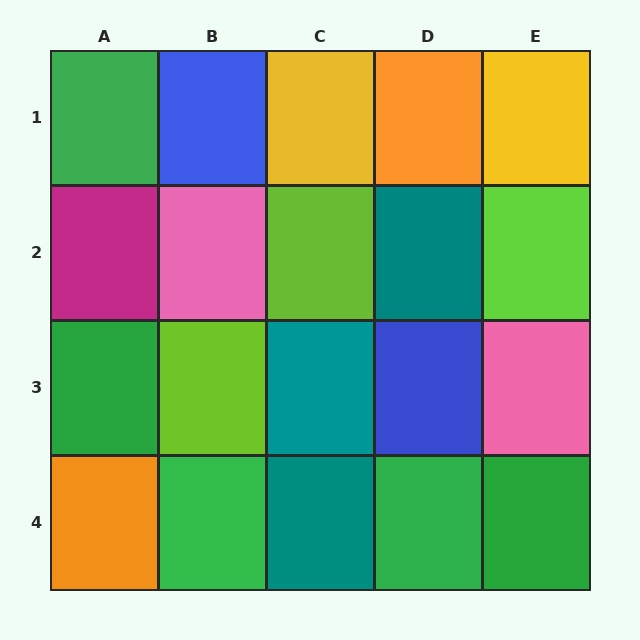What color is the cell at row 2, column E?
Lime.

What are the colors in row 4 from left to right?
Orange, green, teal, green, green.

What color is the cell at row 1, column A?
Green.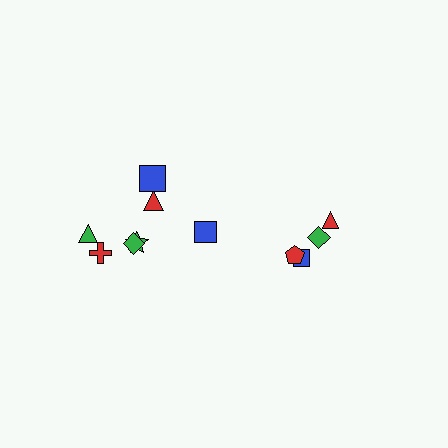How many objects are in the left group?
There are 7 objects.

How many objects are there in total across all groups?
There are 11 objects.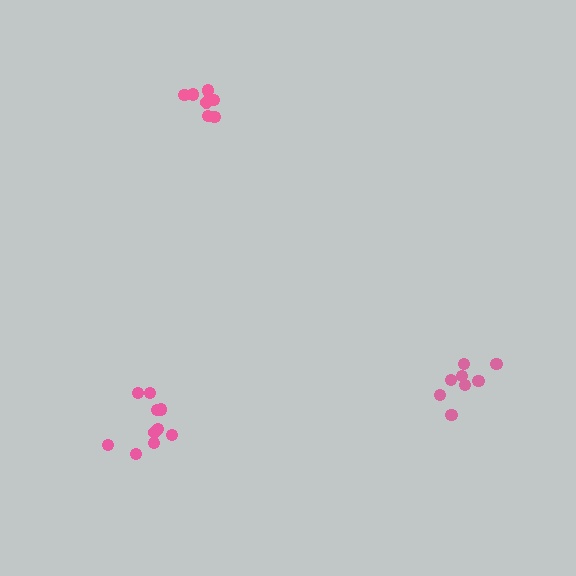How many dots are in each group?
Group 1: 7 dots, Group 2: 10 dots, Group 3: 8 dots (25 total).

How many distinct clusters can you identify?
There are 3 distinct clusters.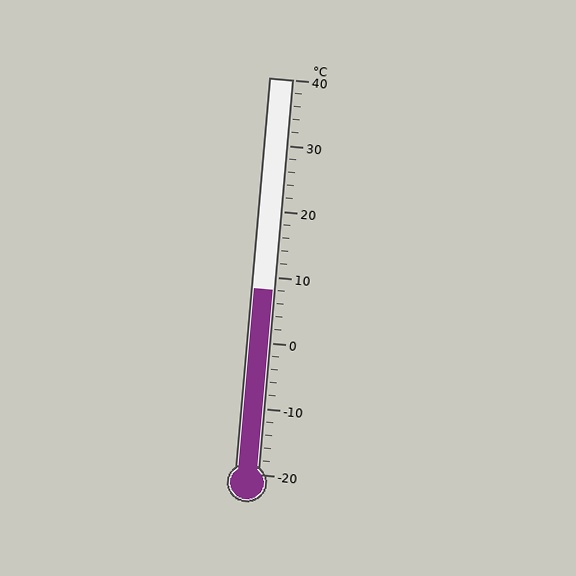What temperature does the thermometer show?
The thermometer shows approximately 8°C.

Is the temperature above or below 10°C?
The temperature is below 10°C.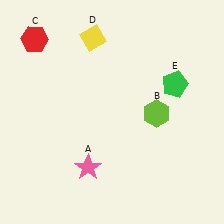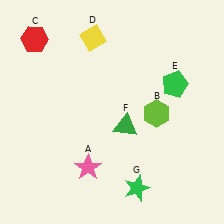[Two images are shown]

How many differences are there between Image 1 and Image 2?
There are 2 differences between the two images.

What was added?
A green triangle (F), a green star (G) were added in Image 2.